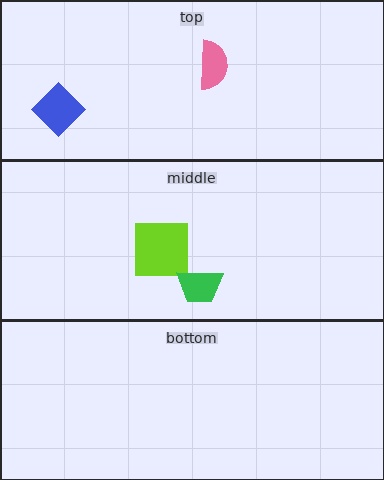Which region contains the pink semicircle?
The top region.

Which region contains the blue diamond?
The top region.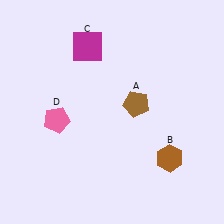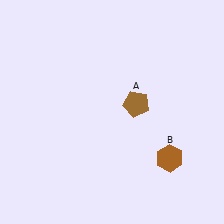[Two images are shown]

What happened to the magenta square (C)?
The magenta square (C) was removed in Image 2. It was in the top-left area of Image 1.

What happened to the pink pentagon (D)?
The pink pentagon (D) was removed in Image 2. It was in the bottom-left area of Image 1.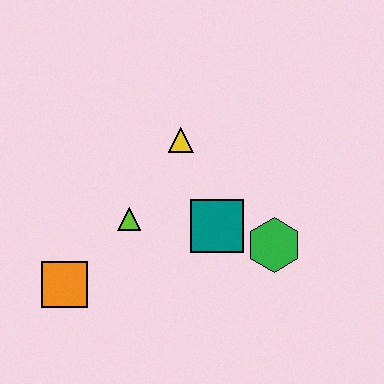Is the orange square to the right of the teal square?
No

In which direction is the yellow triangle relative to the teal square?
The yellow triangle is above the teal square.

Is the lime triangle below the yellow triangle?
Yes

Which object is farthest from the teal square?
The orange square is farthest from the teal square.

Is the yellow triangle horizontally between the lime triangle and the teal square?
Yes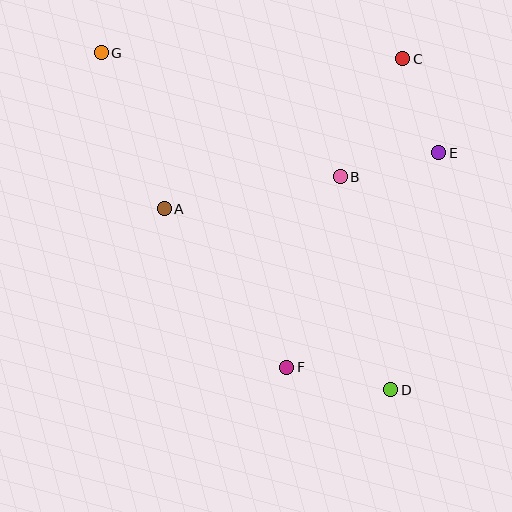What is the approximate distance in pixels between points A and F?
The distance between A and F is approximately 200 pixels.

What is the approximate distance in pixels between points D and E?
The distance between D and E is approximately 242 pixels.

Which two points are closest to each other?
Points C and E are closest to each other.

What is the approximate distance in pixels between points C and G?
The distance between C and G is approximately 302 pixels.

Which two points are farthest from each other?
Points D and G are farthest from each other.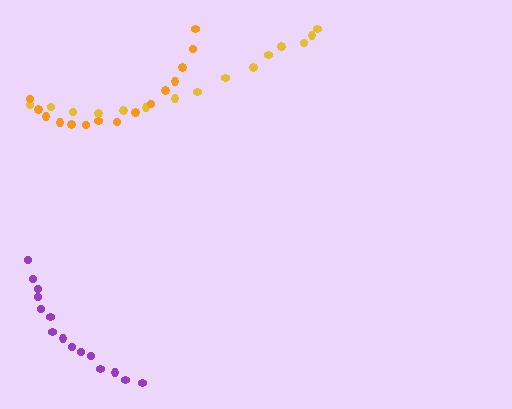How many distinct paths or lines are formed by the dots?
There are 3 distinct paths.